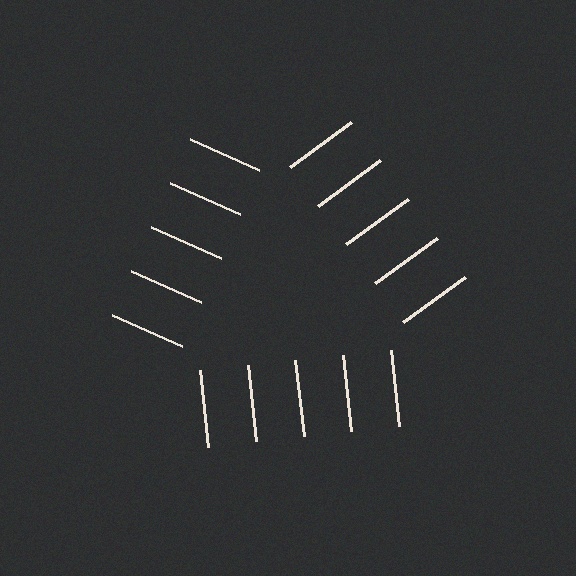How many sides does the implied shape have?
3 sides — the line-ends trace a triangle.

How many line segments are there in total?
15 — 5 along each of the 3 edges.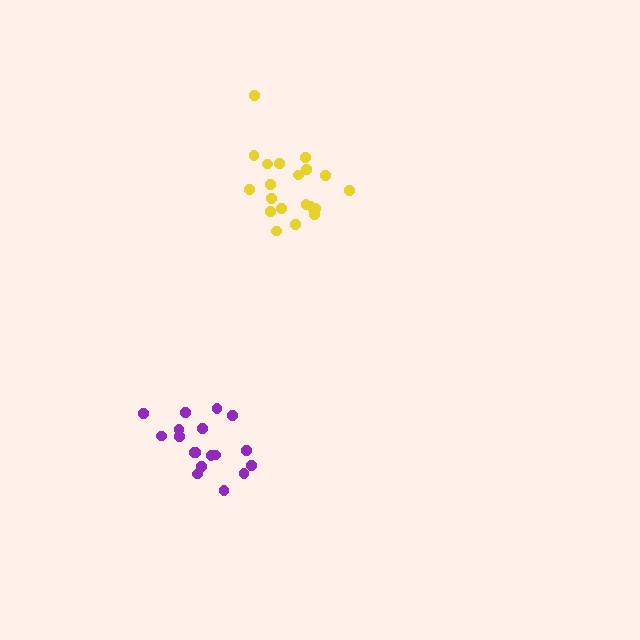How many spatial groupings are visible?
There are 2 spatial groupings.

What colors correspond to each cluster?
The clusters are colored: purple, yellow.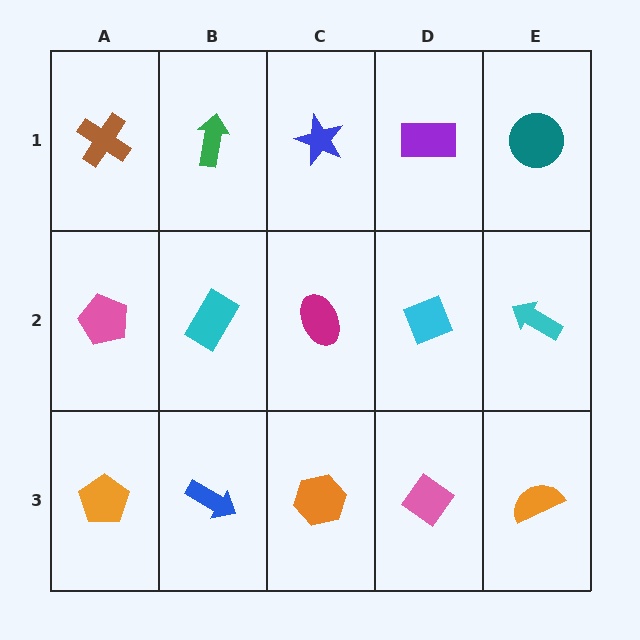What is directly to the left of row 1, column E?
A purple rectangle.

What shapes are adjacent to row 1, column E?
A cyan arrow (row 2, column E), a purple rectangle (row 1, column D).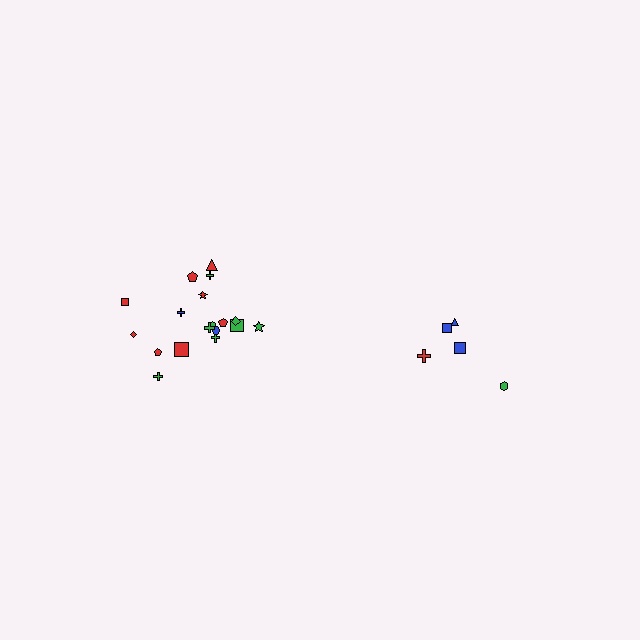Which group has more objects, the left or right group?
The left group.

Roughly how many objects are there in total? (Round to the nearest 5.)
Roughly 25 objects in total.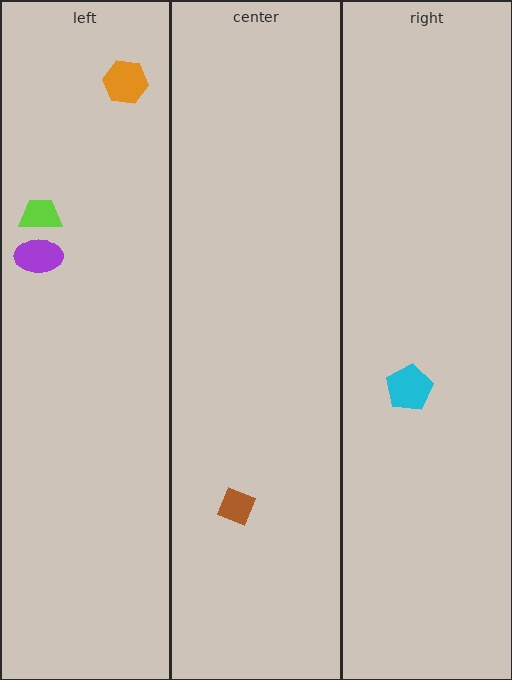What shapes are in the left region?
The lime trapezoid, the orange hexagon, the purple ellipse.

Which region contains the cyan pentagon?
The right region.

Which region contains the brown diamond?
The center region.